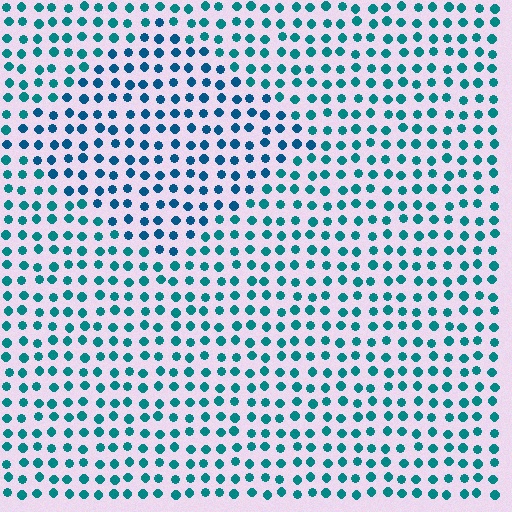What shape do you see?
I see a diamond.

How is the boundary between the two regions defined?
The boundary is defined purely by a slight shift in hue (about 23 degrees). Spacing, size, and orientation are identical on both sides.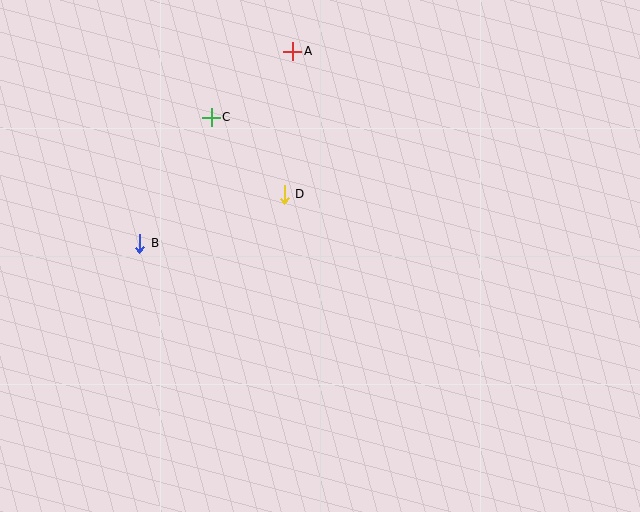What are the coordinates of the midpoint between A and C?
The midpoint between A and C is at (252, 84).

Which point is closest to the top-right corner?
Point A is closest to the top-right corner.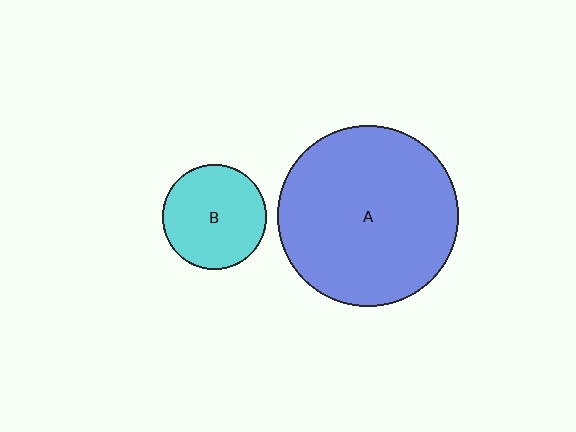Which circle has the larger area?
Circle A (blue).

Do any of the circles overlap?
No, none of the circles overlap.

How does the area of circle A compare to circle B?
Approximately 3.0 times.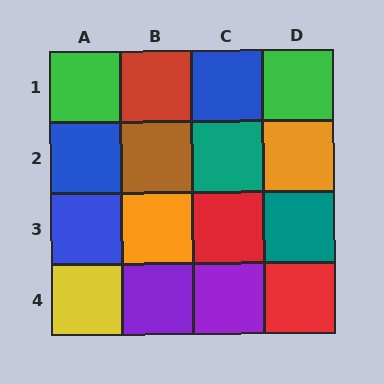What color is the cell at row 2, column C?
Teal.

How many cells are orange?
2 cells are orange.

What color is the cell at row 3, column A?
Blue.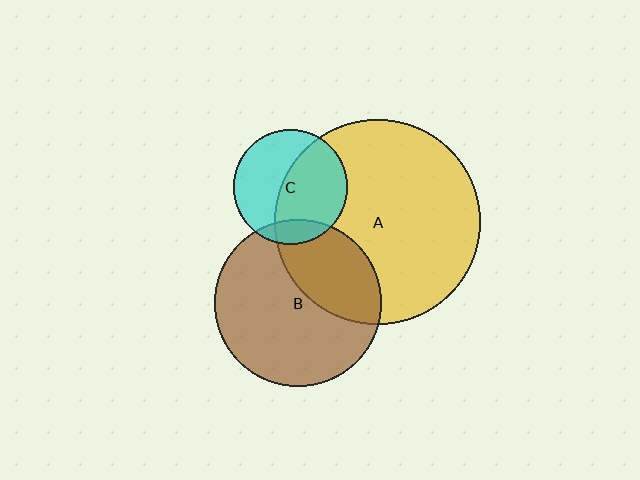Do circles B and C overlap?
Yes.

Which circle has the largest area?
Circle A (yellow).